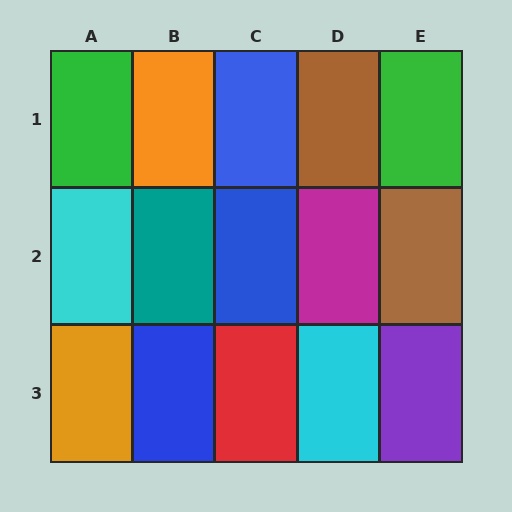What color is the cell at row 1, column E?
Green.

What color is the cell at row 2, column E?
Brown.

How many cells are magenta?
1 cell is magenta.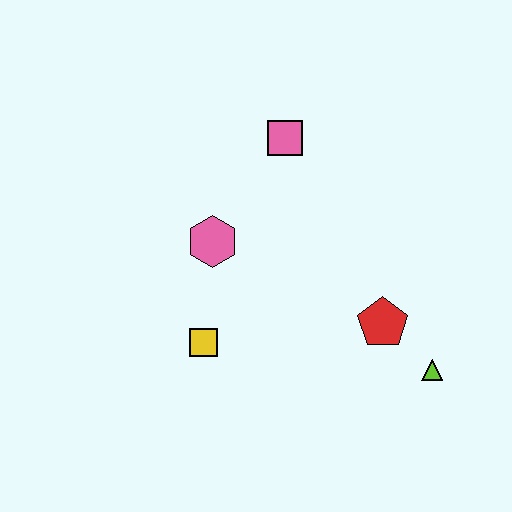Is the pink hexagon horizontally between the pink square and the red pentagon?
No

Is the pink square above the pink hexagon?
Yes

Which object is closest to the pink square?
The pink hexagon is closest to the pink square.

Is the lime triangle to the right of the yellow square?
Yes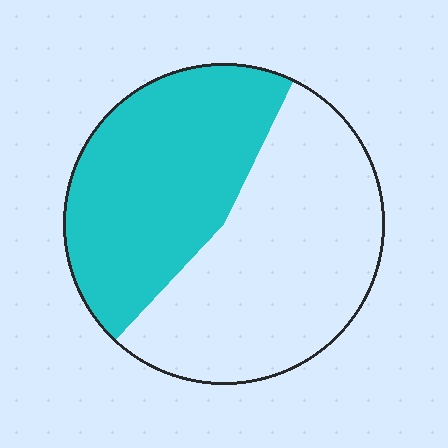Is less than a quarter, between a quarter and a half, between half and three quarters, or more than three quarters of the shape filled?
Between a quarter and a half.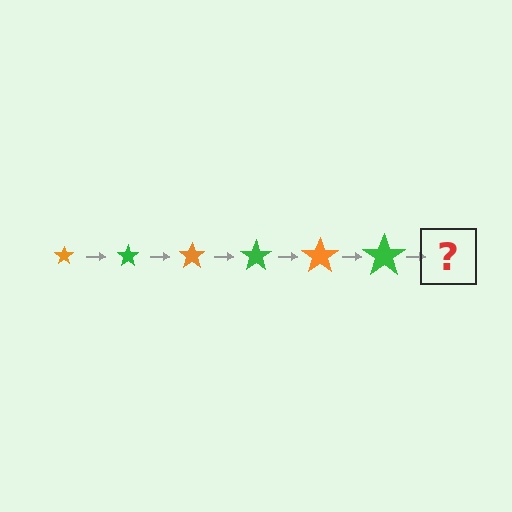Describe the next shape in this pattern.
It should be an orange star, larger than the previous one.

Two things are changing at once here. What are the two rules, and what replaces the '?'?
The two rules are that the star grows larger each step and the color cycles through orange and green. The '?' should be an orange star, larger than the previous one.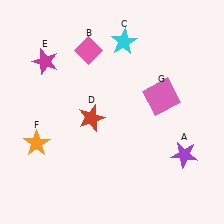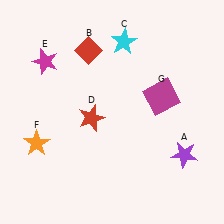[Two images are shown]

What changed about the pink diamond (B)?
In Image 1, B is pink. In Image 2, it changed to red.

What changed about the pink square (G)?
In Image 1, G is pink. In Image 2, it changed to magenta.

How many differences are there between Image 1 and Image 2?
There are 2 differences between the two images.